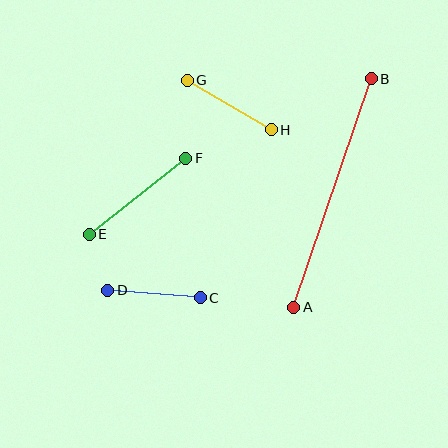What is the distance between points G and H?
The distance is approximately 97 pixels.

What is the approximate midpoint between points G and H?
The midpoint is at approximately (229, 105) pixels.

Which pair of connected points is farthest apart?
Points A and B are farthest apart.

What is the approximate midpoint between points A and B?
The midpoint is at approximately (332, 193) pixels.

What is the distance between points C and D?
The distance is approximately 93 pixels.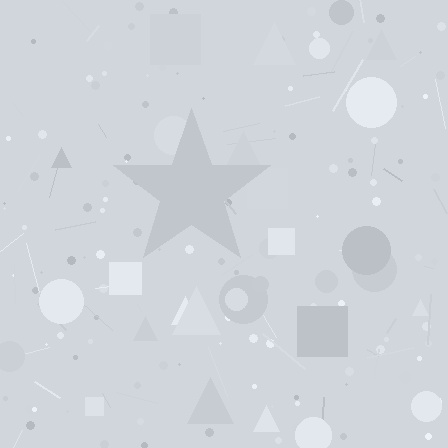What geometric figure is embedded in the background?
A star is embedded in the background.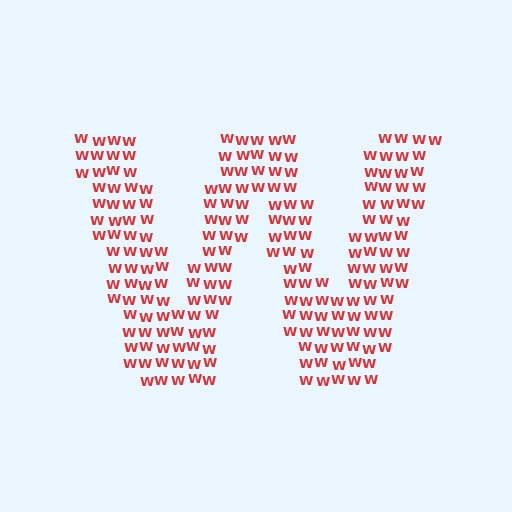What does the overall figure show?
The overall figure shows the letter W.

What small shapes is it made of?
It is made of small letter W's.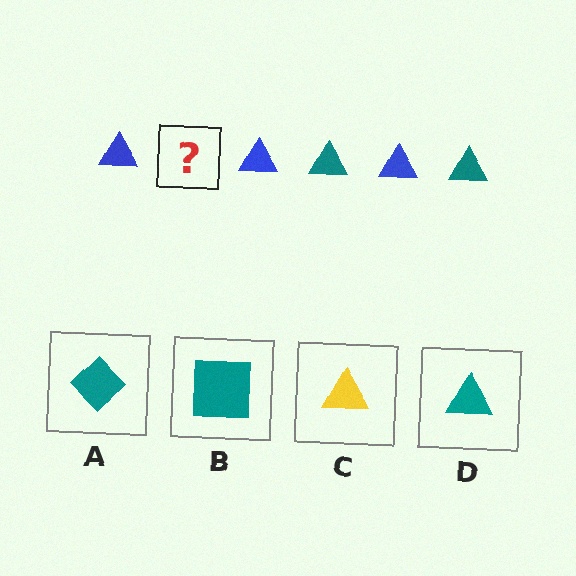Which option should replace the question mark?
Option D.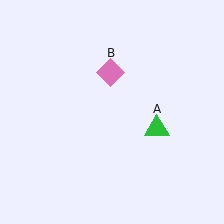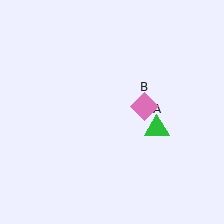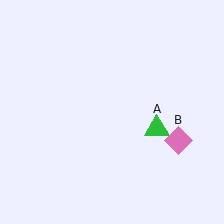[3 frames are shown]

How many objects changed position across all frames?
1 object changed position: pink diamond (object B).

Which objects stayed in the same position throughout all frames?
Green triangle (object A) remained stationary.